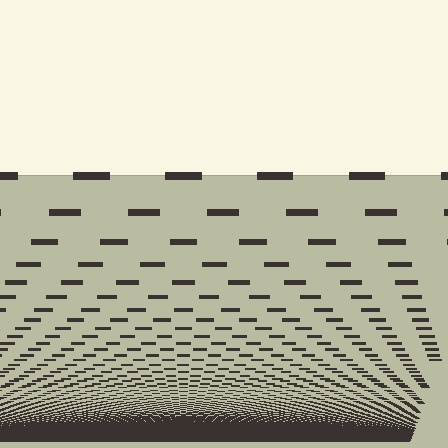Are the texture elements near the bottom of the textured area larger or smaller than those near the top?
Smaller. The gradient is inverted — elements near the bottom are smaller and denser.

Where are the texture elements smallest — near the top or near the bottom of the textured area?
Near the bottom.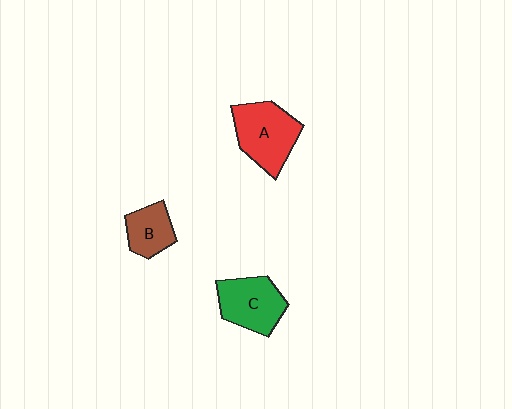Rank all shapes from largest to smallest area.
From largest to smallest: A (red), C (green), B (brown).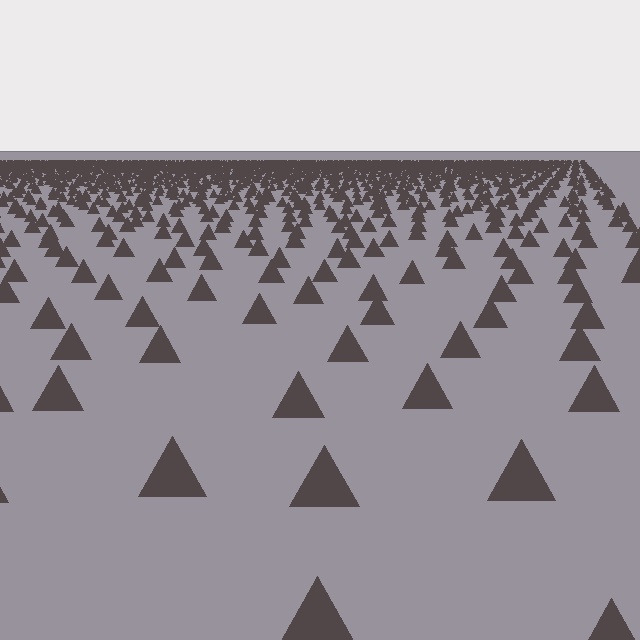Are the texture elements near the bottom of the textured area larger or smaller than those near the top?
Larger. Near the bottom, elements are closer to the viewer and appear at a bigger on-screen size.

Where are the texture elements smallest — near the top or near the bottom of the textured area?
Near the top.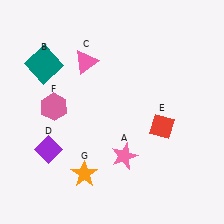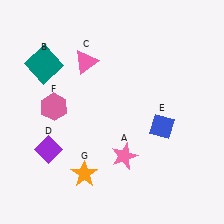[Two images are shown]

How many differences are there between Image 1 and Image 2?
There is 1 difference between the two images.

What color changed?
The diamond (E) changed from red in Image 1 to blue in Image 2.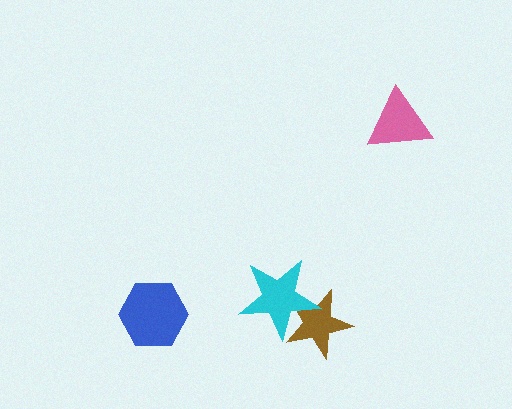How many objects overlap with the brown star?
1 object overlaps with the brown star.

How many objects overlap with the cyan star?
1 object overlaps with the cyan star.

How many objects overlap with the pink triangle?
0 objects overlap with the pink triangle.